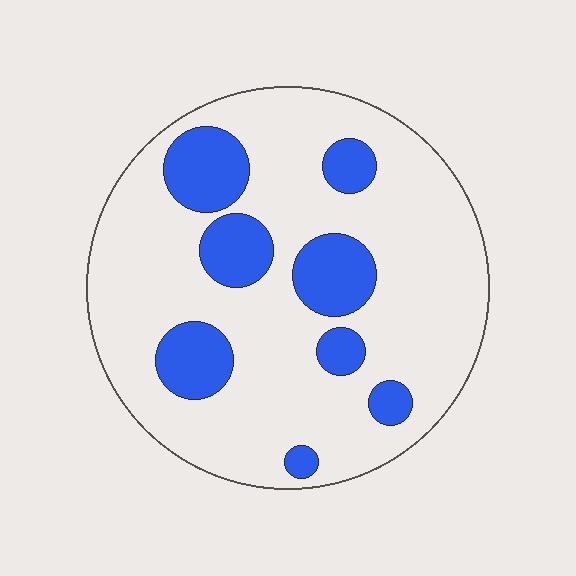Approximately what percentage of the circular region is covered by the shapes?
Approximately 20%.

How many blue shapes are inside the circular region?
8.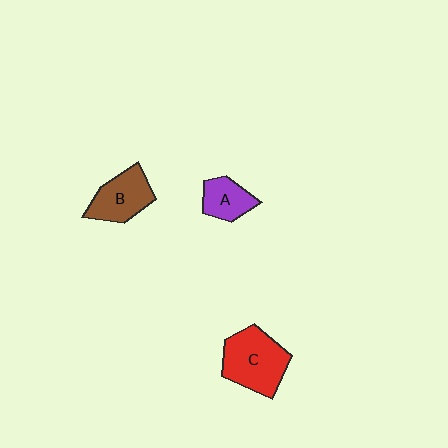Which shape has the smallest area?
Shape A (purple).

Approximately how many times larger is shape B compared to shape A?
Approximately 1.4 times.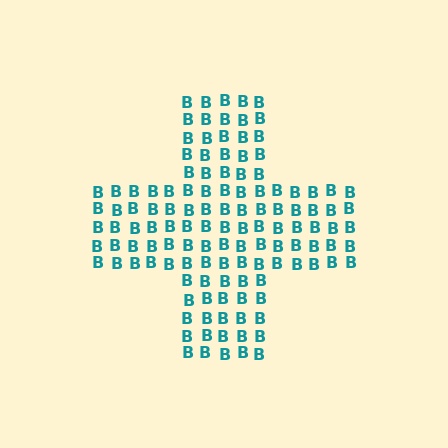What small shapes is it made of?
It is made of small letter B's.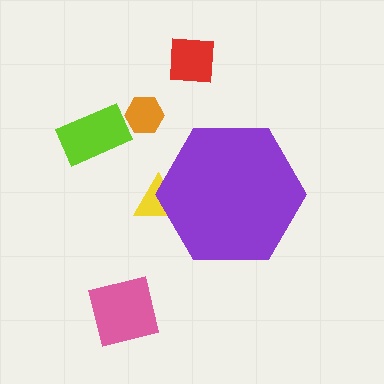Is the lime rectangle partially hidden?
No, the lime rectangle is fully visible.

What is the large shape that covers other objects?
A purple hexagon.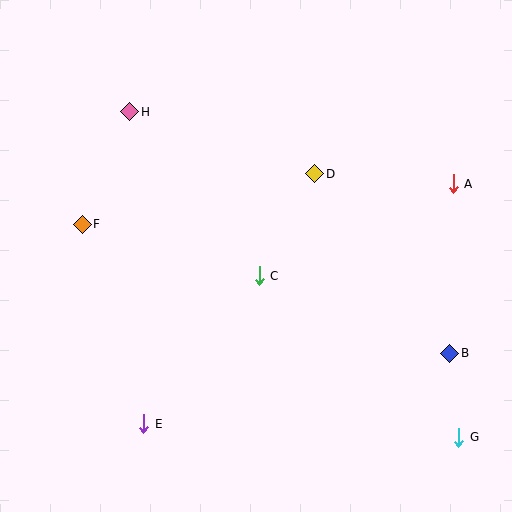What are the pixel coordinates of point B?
Point B is at (450, 353).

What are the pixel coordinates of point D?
Point D is at (315, 174).